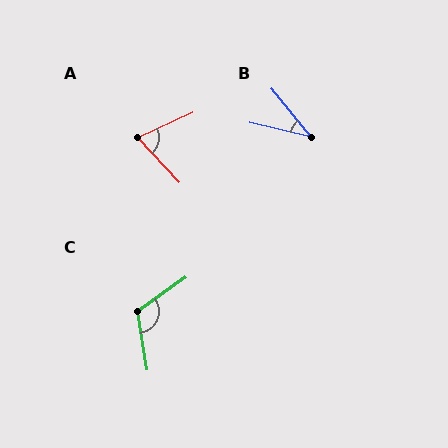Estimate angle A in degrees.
Approximately 71 degrees.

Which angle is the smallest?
B, at approximately 38 degrees.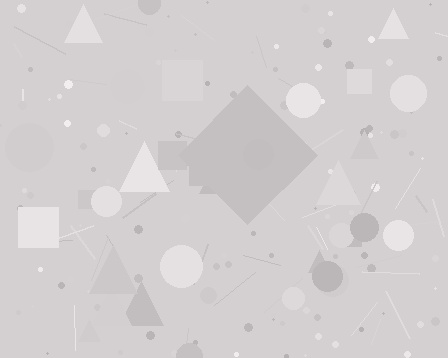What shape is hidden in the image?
A diamond is hidden in the image.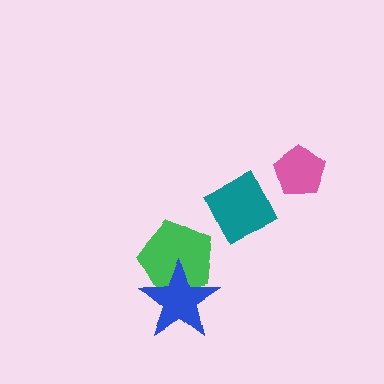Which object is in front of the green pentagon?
The blue star is in front of the green pentagon.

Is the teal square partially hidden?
No, no other shape covers it.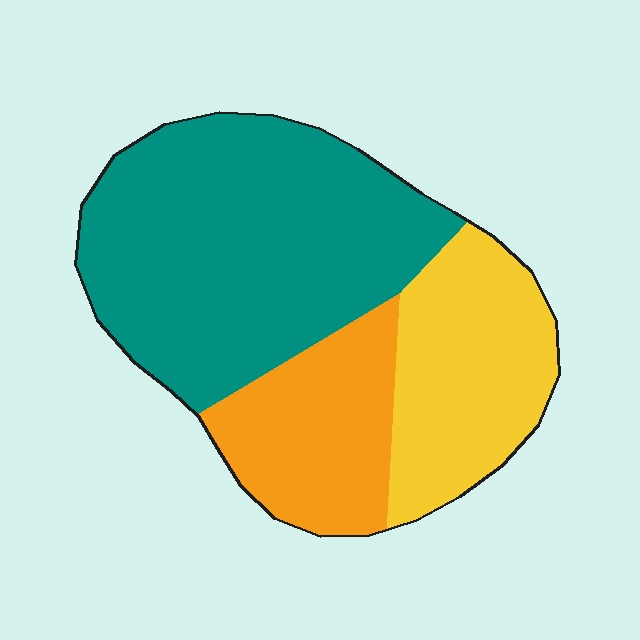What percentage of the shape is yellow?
Yellow takes up between a quarter and a half of the shape.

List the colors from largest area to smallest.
From largest to smallest: teal, yellow, orange.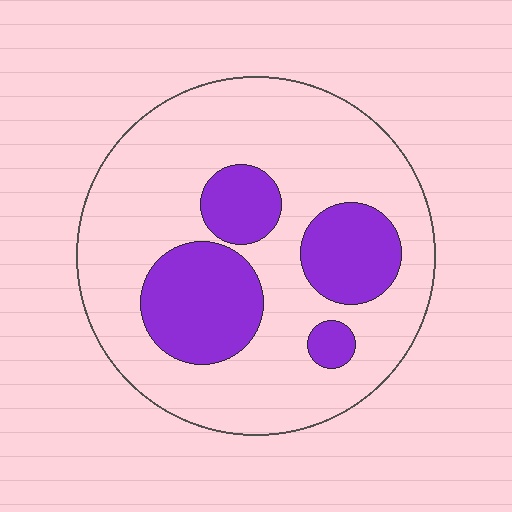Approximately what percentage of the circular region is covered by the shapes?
Approximately 25%.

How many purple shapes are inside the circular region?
4.